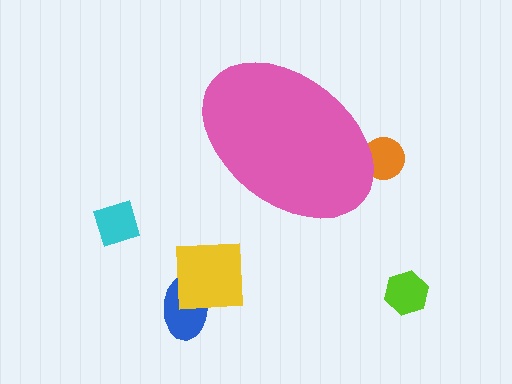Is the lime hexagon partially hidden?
No, the lime hexagon is fully visible.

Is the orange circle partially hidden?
Yes, the orange circle is partially hidden behind the pink ellipse.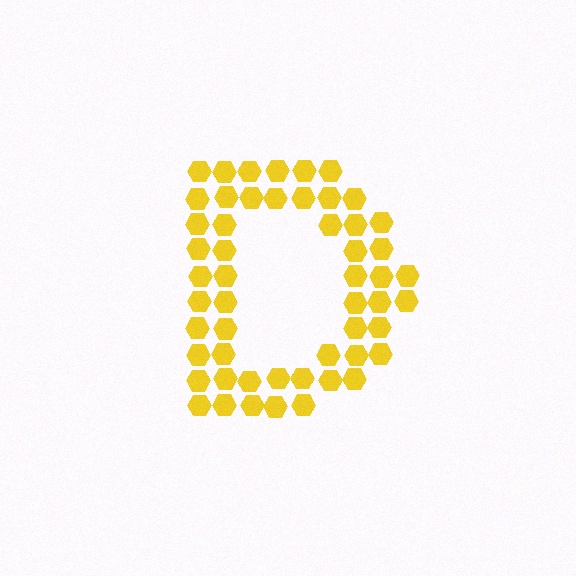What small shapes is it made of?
It is made of small hexagons.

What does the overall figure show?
The overall figure shows the letter D.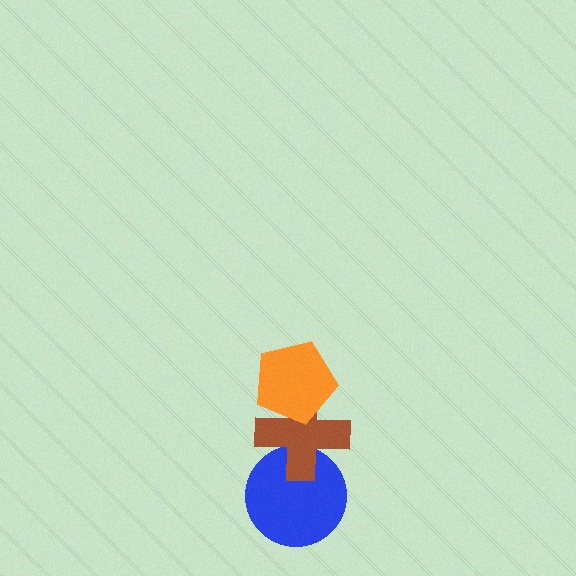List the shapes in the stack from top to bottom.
From top to bottom: the orange pentagon, the brown cross, the blue circle.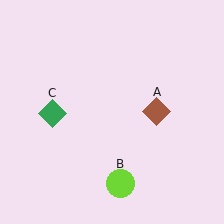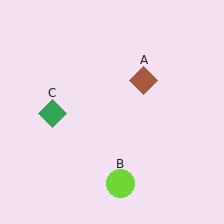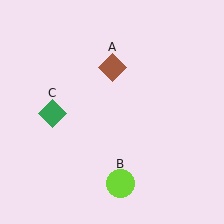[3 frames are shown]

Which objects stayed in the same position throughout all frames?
Lime circle (object B) and green diamond (object C) remained stationary.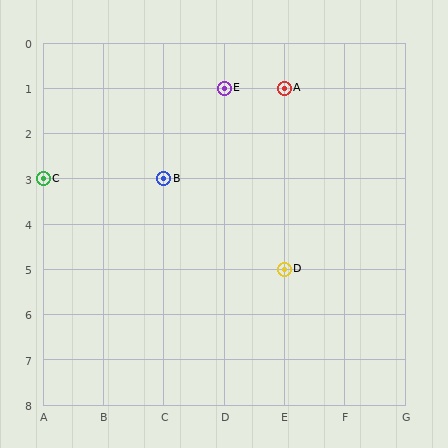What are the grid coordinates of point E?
Point E is at grid coordinates (D, 1).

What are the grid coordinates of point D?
Point D is at grid coordinates (E, 5).